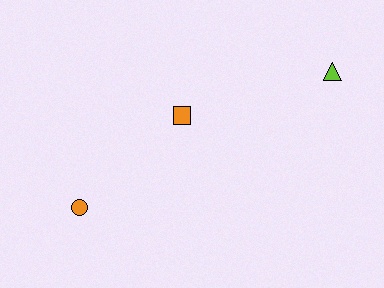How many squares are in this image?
There is 1 square.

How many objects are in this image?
There are 3 objects.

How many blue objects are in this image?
There are no blue objects.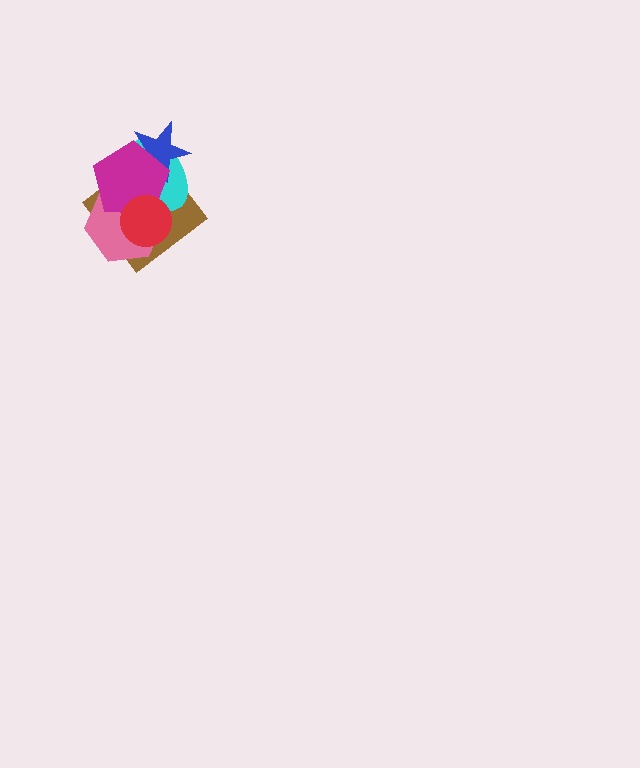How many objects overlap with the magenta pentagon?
5 objects overlap with the magenta pentagon.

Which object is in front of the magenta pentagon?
The red circle is in front of the magenta pentagon.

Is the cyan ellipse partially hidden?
Yes, it is partially covered by another shape.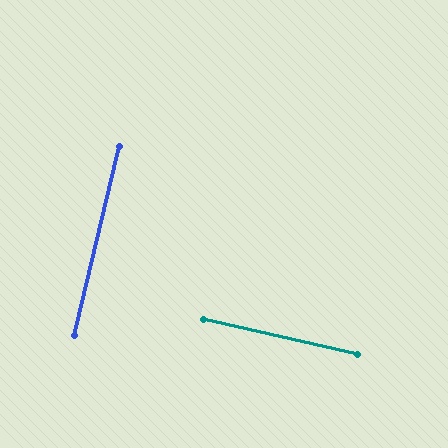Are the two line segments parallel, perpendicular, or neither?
Perpendicular — they meet at approximately 89°.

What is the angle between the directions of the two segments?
Approximately 89 degrees.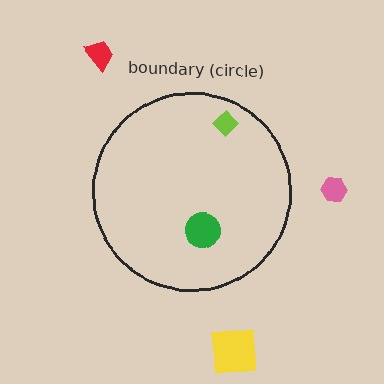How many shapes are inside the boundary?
2 inside, 3 outside.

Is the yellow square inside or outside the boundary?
Outside.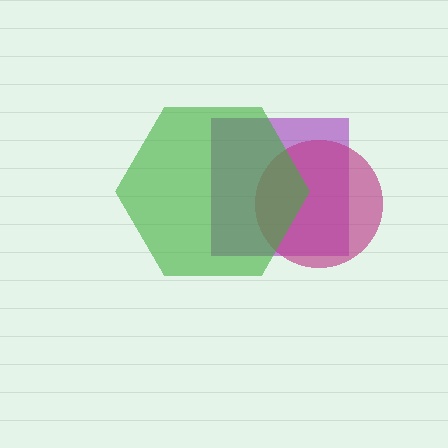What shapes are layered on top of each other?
The layered shapes are: a purple square, a magenta circle, a green hexagon.